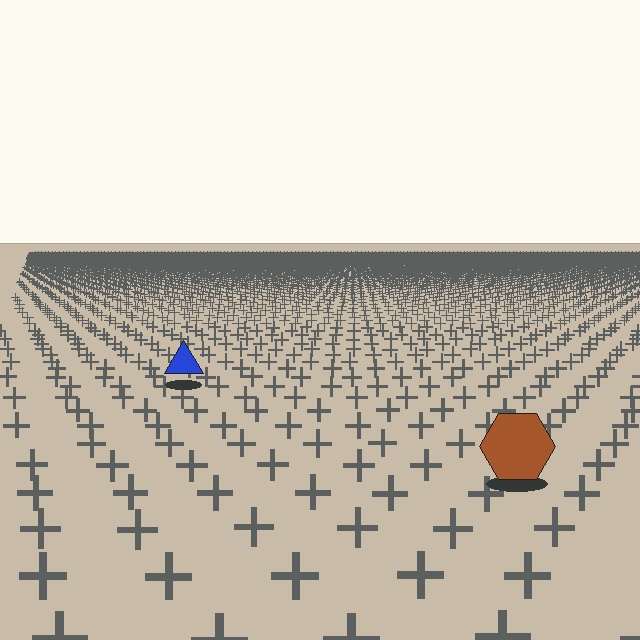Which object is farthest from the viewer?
The blue triangle is farthest from the viewer. It appears smaller and the ground texture around it is denser.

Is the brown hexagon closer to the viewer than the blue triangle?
Yes. The brown hexagon is closer — you can tell from the texture gradient: the ground texture is coarser near it.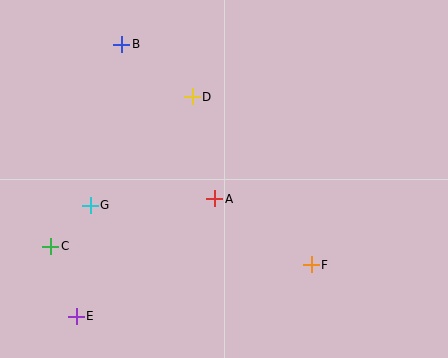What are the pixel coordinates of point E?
Point E is at (76, 316).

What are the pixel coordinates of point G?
Point G is at (90, 205).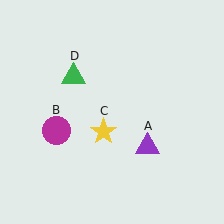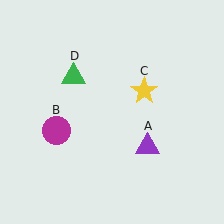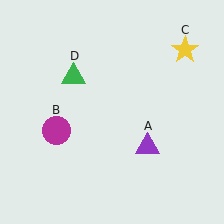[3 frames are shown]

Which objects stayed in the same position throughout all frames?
Purple triangle (object A) and magenta circle (object B) and green triangle (object D) remained stationary.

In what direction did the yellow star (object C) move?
The yellow star (object C) moved up and to the right.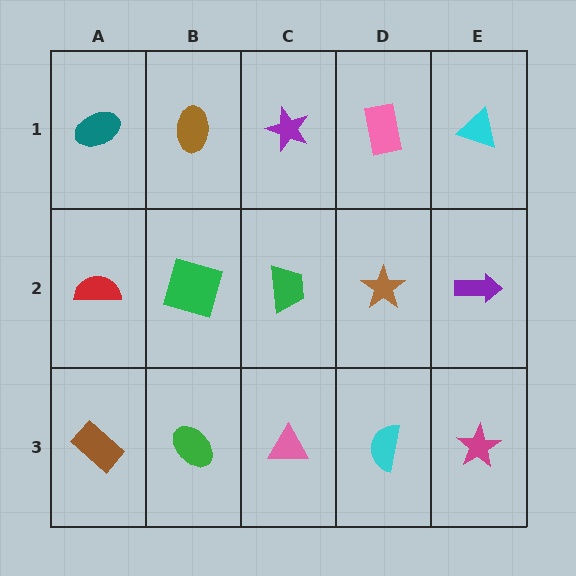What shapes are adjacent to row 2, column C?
A purple star (row 1, column C), a pink triangle (row 3, column C), a green square (row 2, column B), a brown star (row 2, column D).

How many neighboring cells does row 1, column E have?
2.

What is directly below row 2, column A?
A brown rectangle.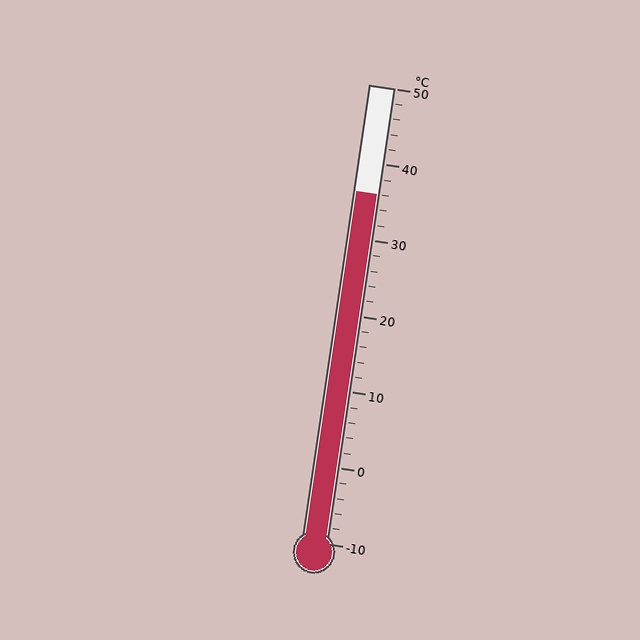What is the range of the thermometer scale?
The thermometer scale ranges from -10°C to 50°C.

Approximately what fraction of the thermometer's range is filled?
The thermometer is filled to approximately 75% of its range.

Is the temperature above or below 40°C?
The temperature is below 40°C.